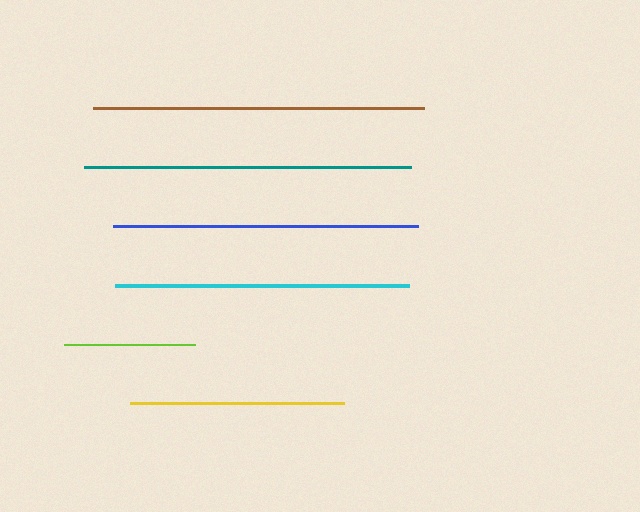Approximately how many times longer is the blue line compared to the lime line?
The blue line is approximately 2.3 times the length of the lime line.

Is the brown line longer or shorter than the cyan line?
The brown line is longer than the cyan line.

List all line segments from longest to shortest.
From longest to shortest: brown, teal, blue, cyan, yellow, lime.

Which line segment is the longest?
The brown line is the longest at approximately 331 pixels.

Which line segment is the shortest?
The lime line is the shortest at approximately 131 pixels.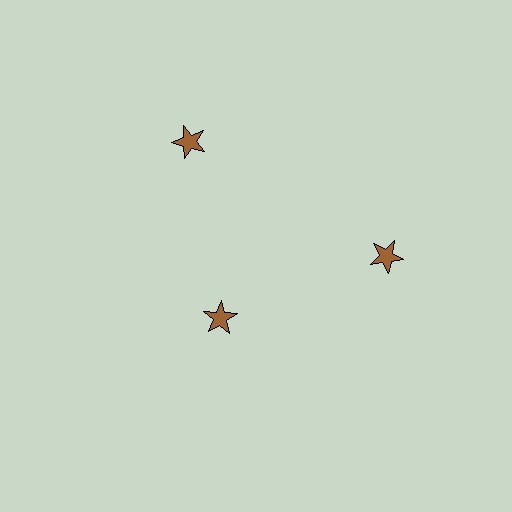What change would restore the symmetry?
The symmetry would be restored by moving it outward, back onto the ring so that all 3 stars sit at equal angles and equal distance from the center.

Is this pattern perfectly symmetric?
No. The 3 brown stars are arranged in a ring, but one element near the 7 o'clock position is pulled inward toward the center, breaking the 3-fold rotational symmetry.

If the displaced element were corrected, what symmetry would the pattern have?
It would have 3-fold rotational symmetry — the pattern would map onto itself every 120 degrees.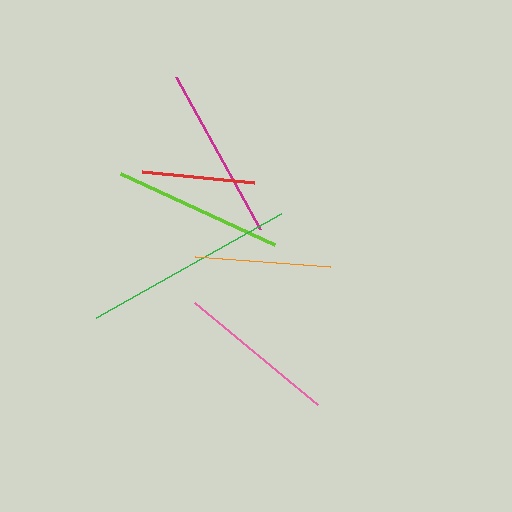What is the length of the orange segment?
The orange segment is approximately 136 pixels long.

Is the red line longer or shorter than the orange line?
The orange line is longer than the red line.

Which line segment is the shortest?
The red line is the shortest at approximately 113 pixels.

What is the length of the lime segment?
The lime segment is approximately 170 pixels long.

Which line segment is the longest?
The green line is the longest at approximately 212 pixels.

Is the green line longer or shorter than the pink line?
The green line is longer than the pink line.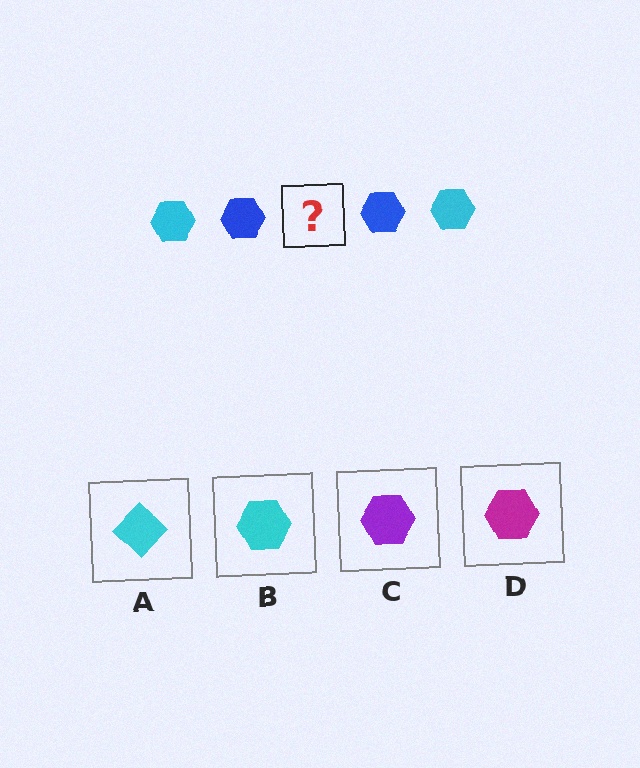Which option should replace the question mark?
Option B.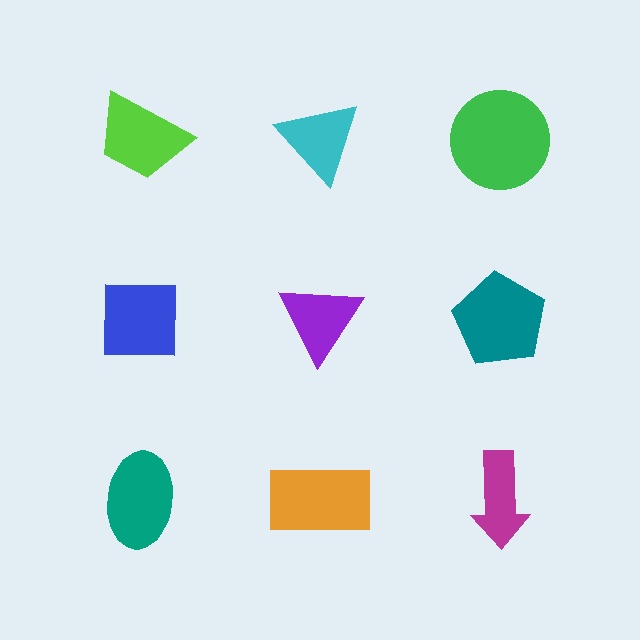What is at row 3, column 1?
A teal ellipse.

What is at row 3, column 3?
A magenta arrow.